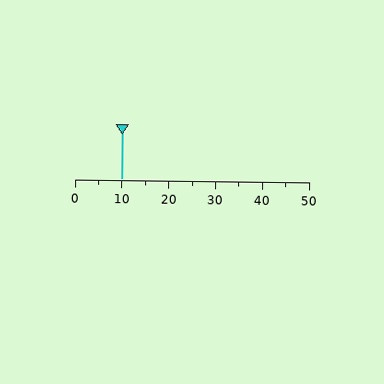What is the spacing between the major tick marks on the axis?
The major ticks are spaced 10 apart.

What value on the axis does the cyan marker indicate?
The marker indicates approximately 10.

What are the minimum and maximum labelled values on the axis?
The axis runs from 0 to 50.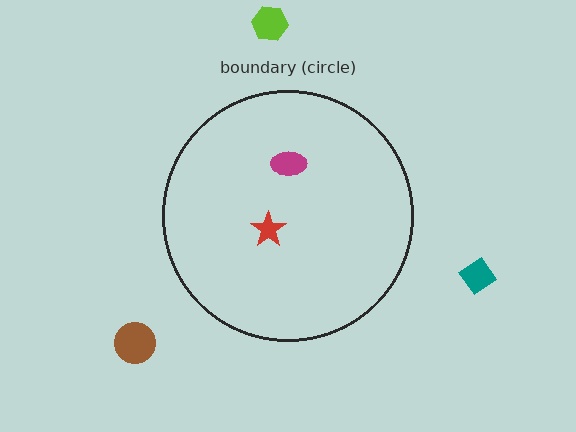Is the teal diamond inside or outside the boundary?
Outside.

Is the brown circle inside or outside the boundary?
Outside.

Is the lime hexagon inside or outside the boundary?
Outside.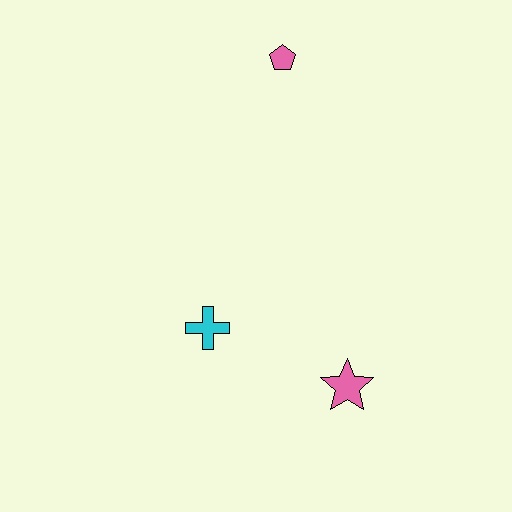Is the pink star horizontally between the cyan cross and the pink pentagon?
No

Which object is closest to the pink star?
The cyan cross is closest to the pink star.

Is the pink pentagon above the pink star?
Yes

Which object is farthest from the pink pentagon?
The pink star is farthest from the pink pentagon.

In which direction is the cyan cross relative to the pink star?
The cyan cross is to the left of the pink star.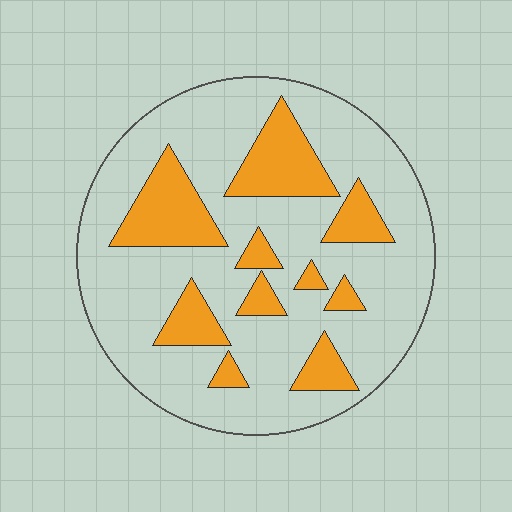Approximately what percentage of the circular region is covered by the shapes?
Approximately 25%.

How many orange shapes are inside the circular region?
10.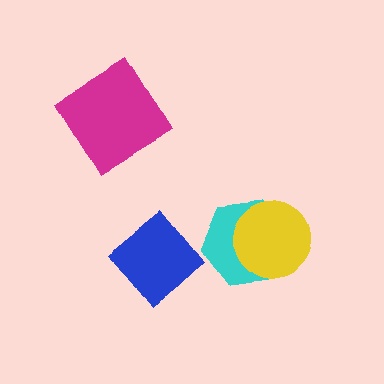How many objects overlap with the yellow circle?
1 object overlaps with the yellow circle.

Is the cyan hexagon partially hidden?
Yes, it is partially covered by another shape.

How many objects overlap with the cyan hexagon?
1 object overlaps with the cyan hexagon.